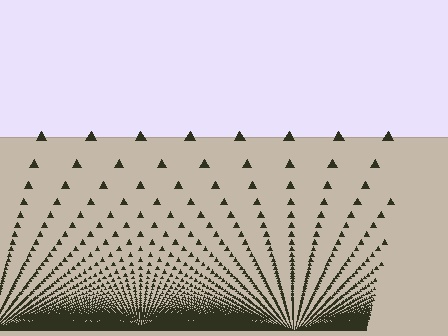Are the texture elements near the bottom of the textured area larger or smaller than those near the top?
Smaller. The gradient is inverted — elements near the bottom are smaller and denser.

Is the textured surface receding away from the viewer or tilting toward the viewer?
The surface appears to tilt toward the viewer. Texture elements get larger and sparser toward the top.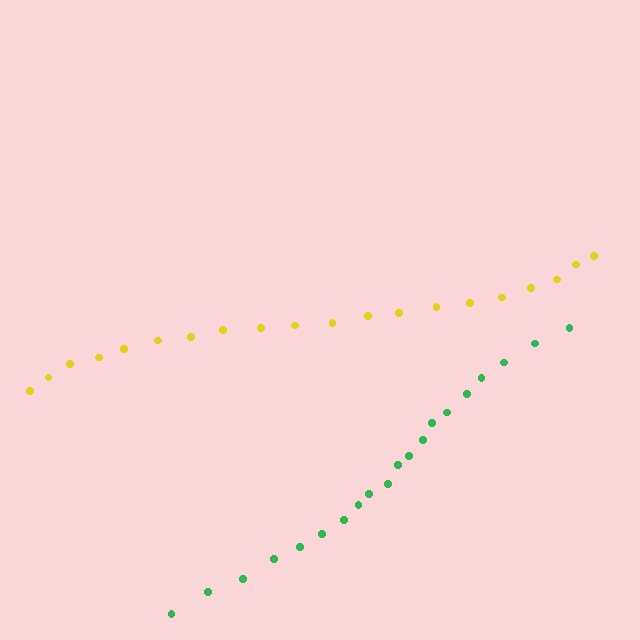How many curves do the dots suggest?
There are 2 distinct paths.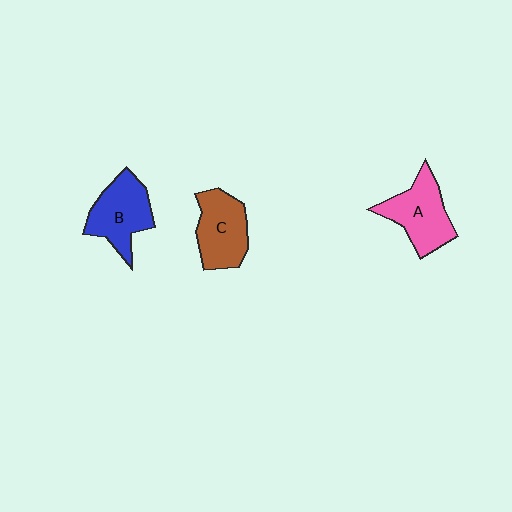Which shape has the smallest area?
Shape C (brown).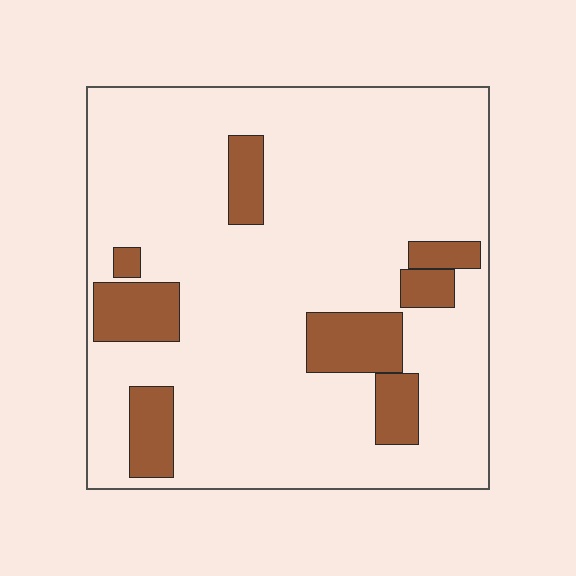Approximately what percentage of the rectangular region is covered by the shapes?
Approximately 15%.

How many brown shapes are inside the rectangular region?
8.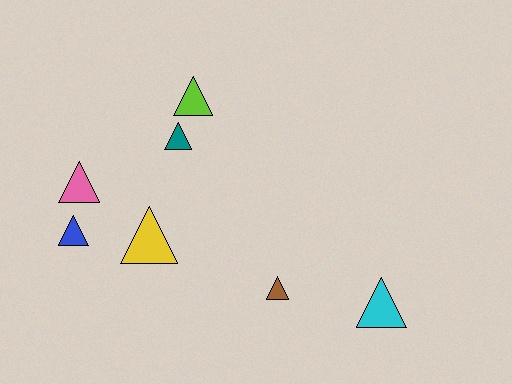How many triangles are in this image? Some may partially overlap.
There are 7 triangles.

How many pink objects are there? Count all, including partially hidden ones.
There is 1 pink object.